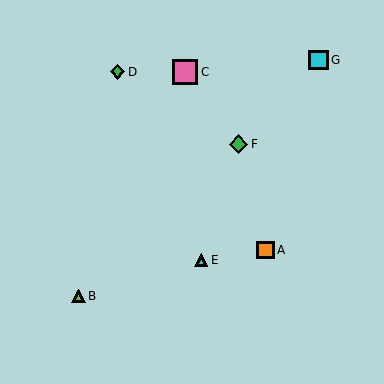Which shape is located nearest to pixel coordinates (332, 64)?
The cyan square (labeled G) at (319, 60) is nearest to that location.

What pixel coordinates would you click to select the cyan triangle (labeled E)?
Click at (201, 260) to select the cyan triangle E.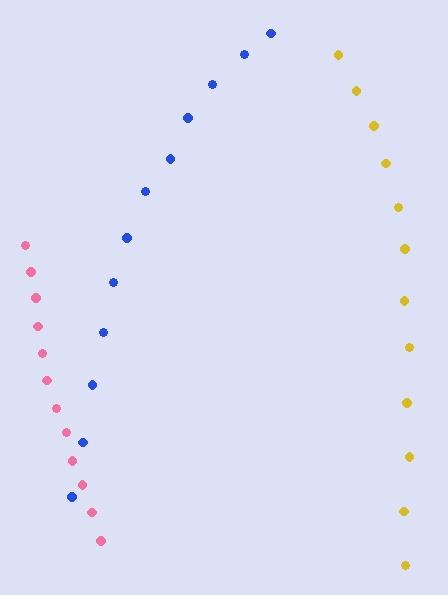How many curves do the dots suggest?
There are 3 distinct paths.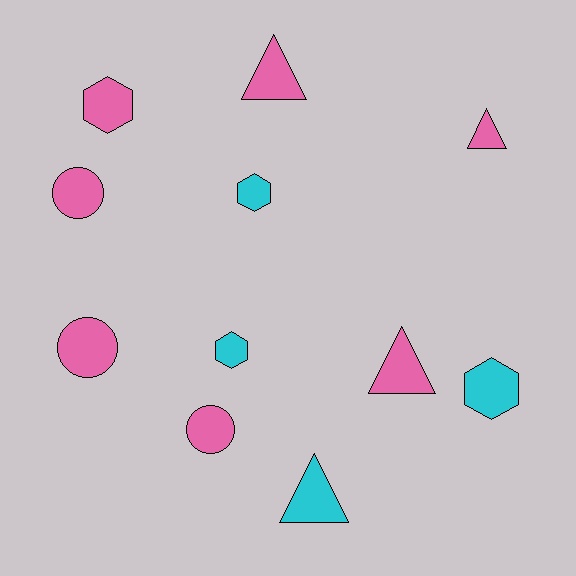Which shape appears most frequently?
Triangle, with 4 objects.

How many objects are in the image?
There are 11 objects.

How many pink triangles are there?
There are 3 pink triangles.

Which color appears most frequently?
Pink, with 7 objects.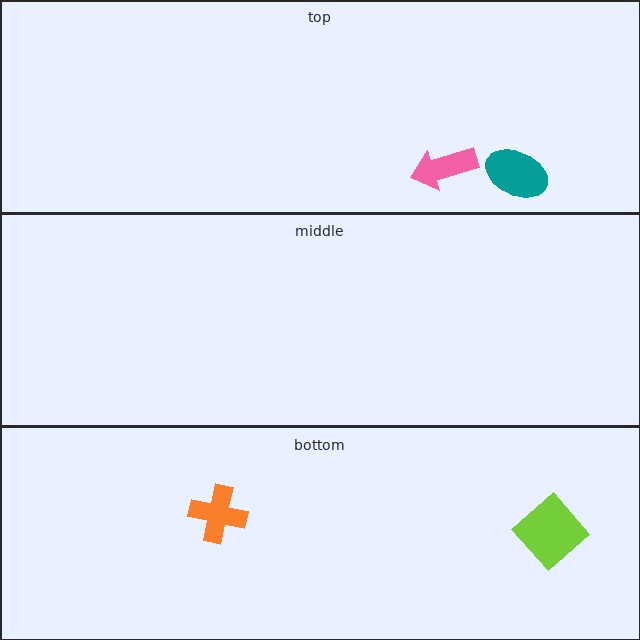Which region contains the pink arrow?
The top region.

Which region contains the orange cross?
The bottom region.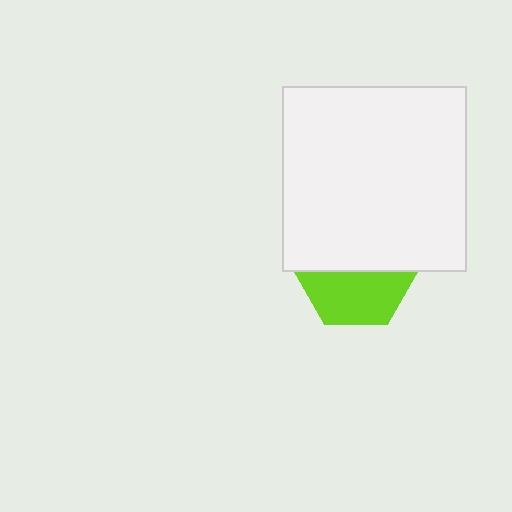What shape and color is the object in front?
The object in front is a white square.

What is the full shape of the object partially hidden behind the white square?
The partially hidden object is a lime hexagon.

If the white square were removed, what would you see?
You would see the complete lime hexagon.